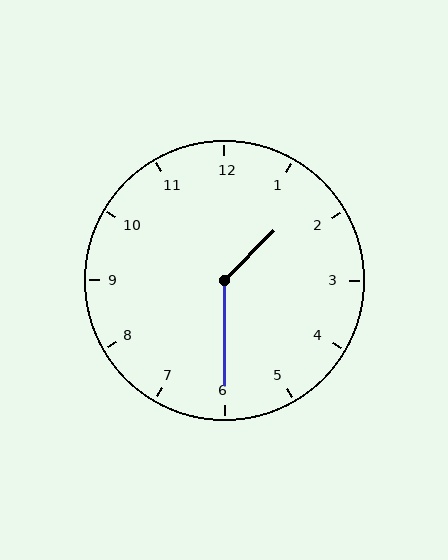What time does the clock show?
1:30.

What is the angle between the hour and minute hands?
Approximately 135 degrees.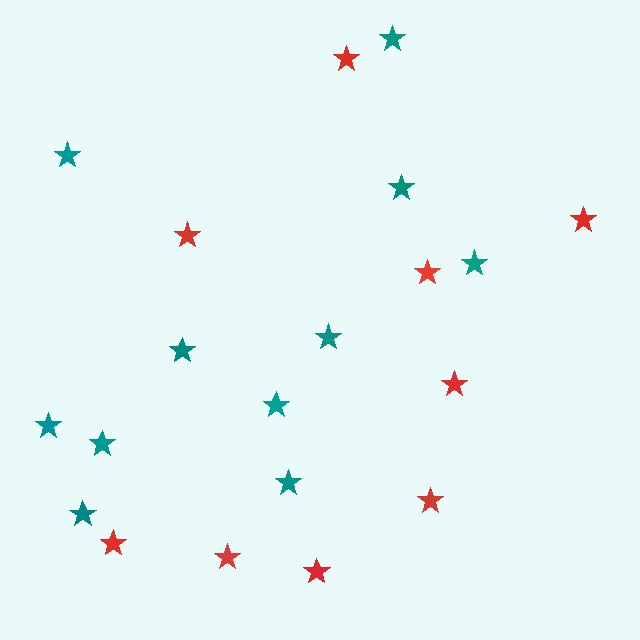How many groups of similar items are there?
There are 2 groups: one group of red stars (9) and one group of teal stars (11).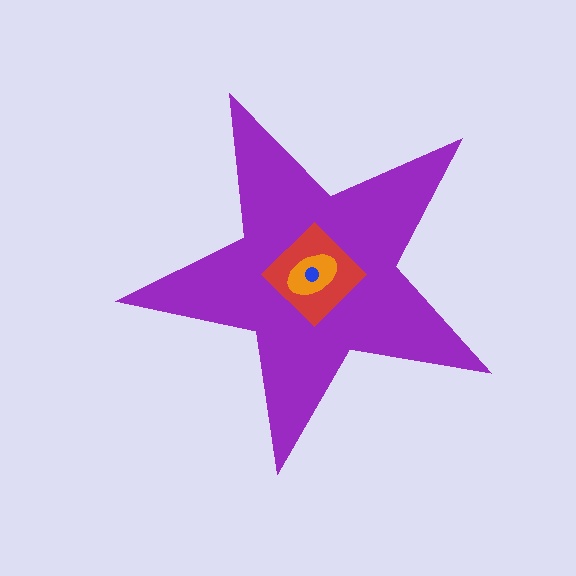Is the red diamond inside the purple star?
Yes.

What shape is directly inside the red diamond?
The orange ellipse.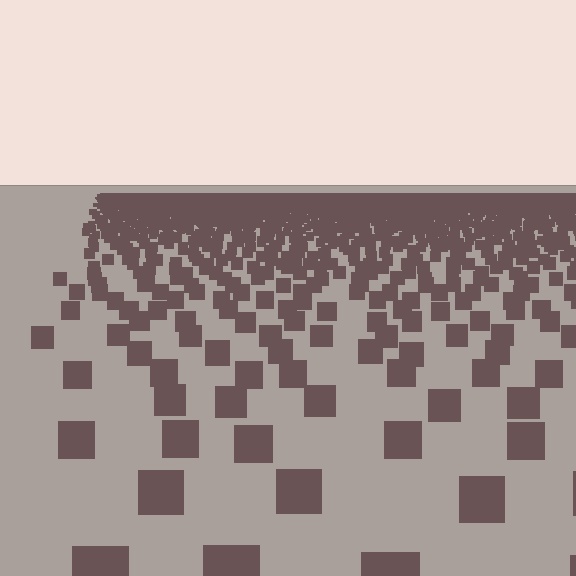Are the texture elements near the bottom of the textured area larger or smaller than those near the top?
Larger. Near the bottom, elements are closer to the viewer and appear at a bigger on-screen size.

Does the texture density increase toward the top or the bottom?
Density increases toward the top.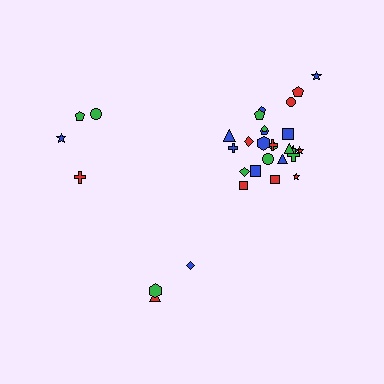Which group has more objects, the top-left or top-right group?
The top-right group.